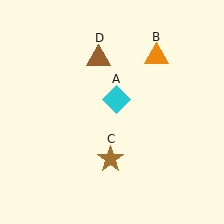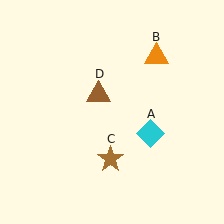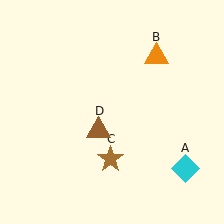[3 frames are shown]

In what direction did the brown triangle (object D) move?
The brown triangle (object D) moved down.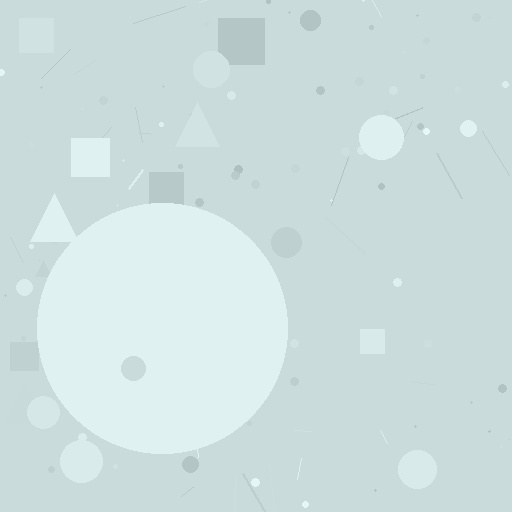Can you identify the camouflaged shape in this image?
The camouflaged shape is a circle.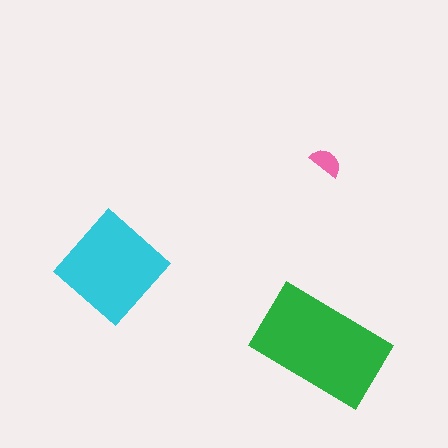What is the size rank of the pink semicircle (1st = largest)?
3rd.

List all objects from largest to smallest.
The green rectangle, the cyan diamond, the pink semicircle.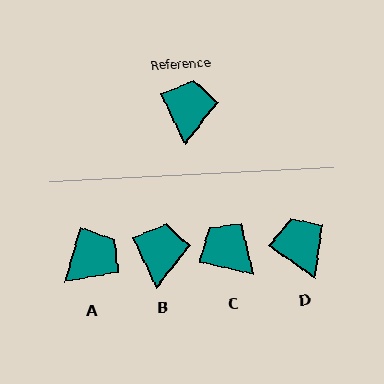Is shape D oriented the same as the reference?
No, it is off by about 30 degrees.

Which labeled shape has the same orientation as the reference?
B.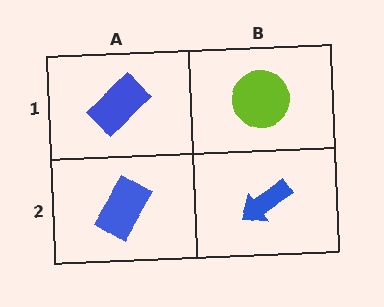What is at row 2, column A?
A blue rectangle.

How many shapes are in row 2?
2 shapes.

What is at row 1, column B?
A lime circle.